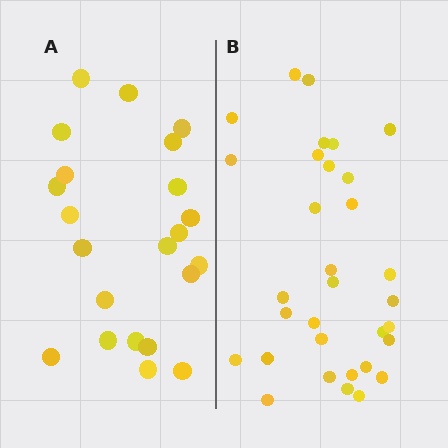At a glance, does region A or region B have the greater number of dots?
Region B (the right region) has more dots.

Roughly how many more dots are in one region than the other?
Region B has roughly 10 or so more dots than region A.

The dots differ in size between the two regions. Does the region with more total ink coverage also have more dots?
No. Region A has more total ink coverage because its dots are larger, but region B actually contains more individual dots. Total area can be misleading — the number of items is what matters here.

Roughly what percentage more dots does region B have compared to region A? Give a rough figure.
About 45% more.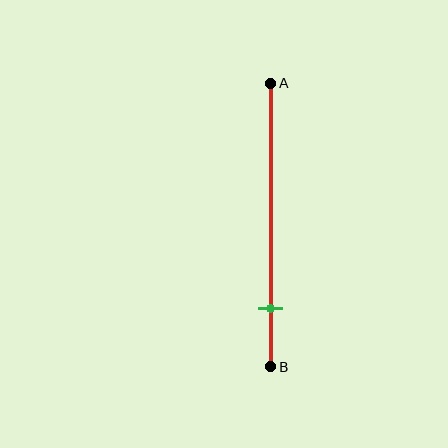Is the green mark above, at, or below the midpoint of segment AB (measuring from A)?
The green mark is below the midpoint of segment AB.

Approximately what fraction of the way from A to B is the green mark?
The green mark is approximately 80% of the way from A to B.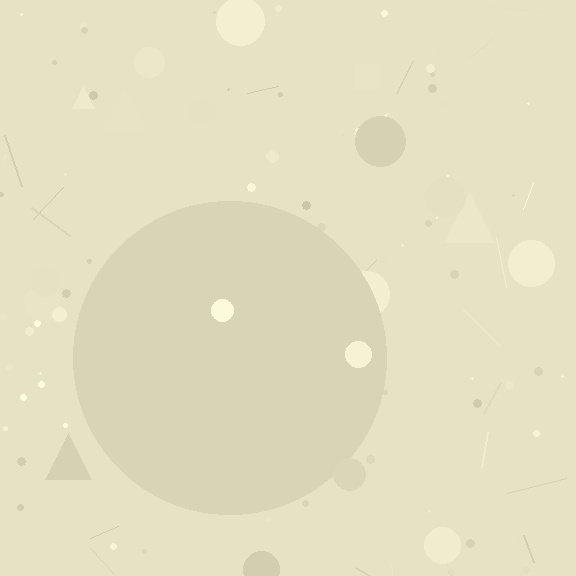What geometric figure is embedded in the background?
A circle is embedded in the background.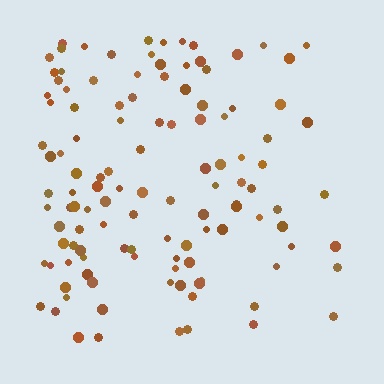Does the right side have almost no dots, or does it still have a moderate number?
Still a moderate number, just noticeably fewer than the left.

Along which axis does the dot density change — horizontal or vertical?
Horizontal.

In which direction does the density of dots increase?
From right to left, with the left side densest.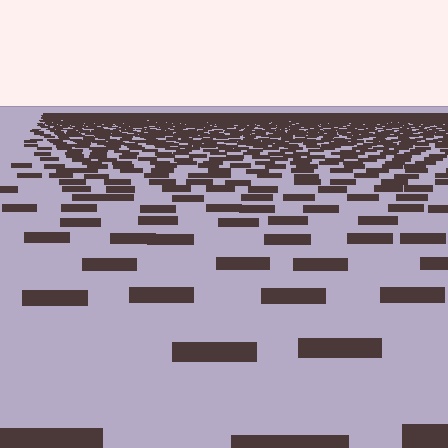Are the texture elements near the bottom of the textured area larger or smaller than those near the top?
Larger. Near the bottom, elements are closer to the viewer and appear at a bigger on-screen size.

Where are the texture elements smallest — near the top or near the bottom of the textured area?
Near the top.